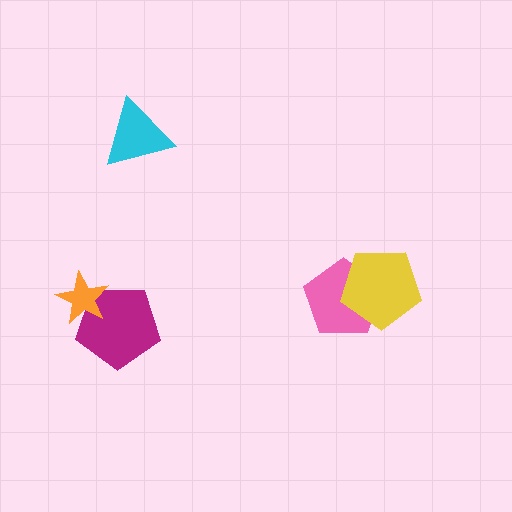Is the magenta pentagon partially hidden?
Yes, it is partially covered by another shape.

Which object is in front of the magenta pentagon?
The orange star is in front of the magenta pentagon.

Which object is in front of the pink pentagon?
The yellow pentagon is in front of the pink pentagon.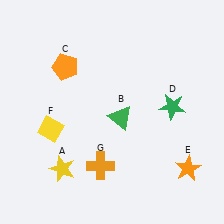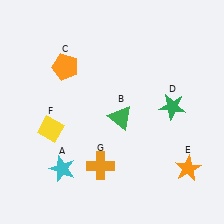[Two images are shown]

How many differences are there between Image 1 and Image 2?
There is 1 difference between the two images.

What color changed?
The star (A) changed from yellow in Image 1 to cyan in Image 2.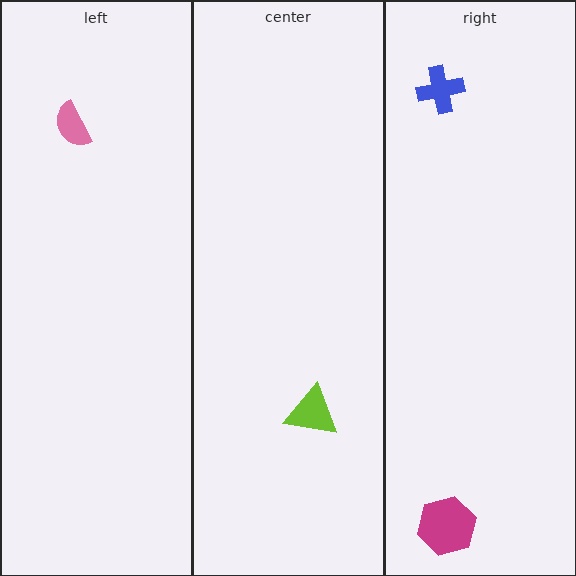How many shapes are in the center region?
1.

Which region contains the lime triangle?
The center region.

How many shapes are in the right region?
2.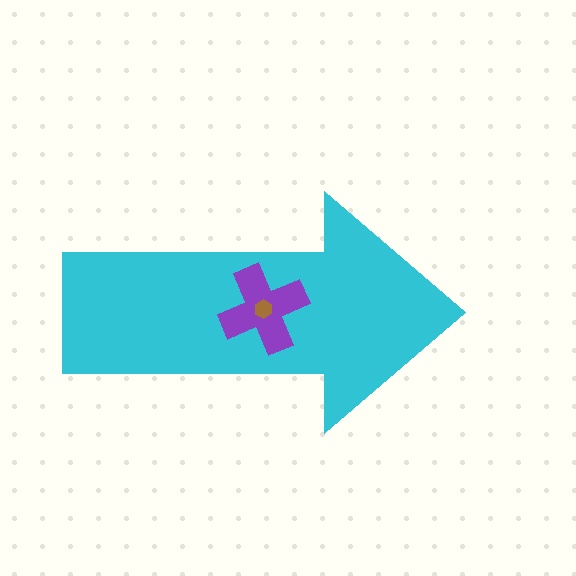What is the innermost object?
The brown hexagon.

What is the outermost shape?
The cyan arrow.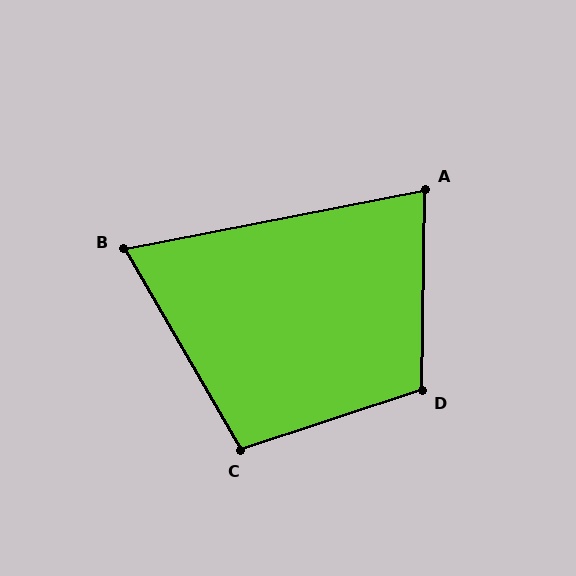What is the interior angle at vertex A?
Approximately 78 degrees (acute).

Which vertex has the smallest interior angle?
B, at approximately 71 degrees.